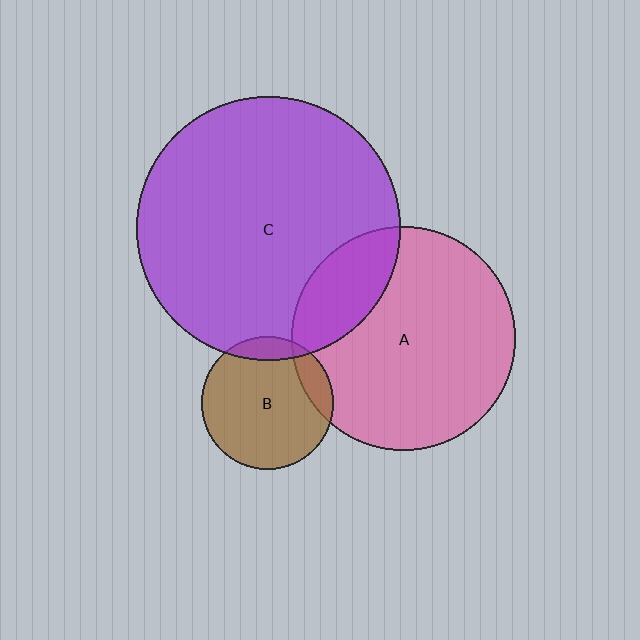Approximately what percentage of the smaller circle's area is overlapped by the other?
Approximately 20%.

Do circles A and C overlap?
Yes.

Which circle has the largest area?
Circle C (purple).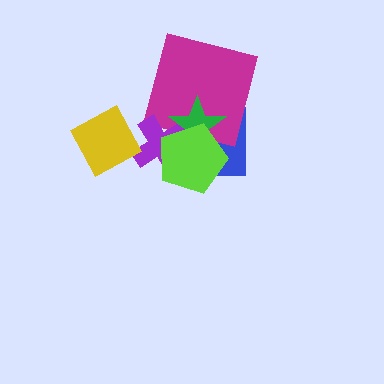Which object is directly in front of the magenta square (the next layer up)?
The purple cross is directly in front of the magenta square.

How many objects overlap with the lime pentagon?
4 objects overlap with the lime pentagon.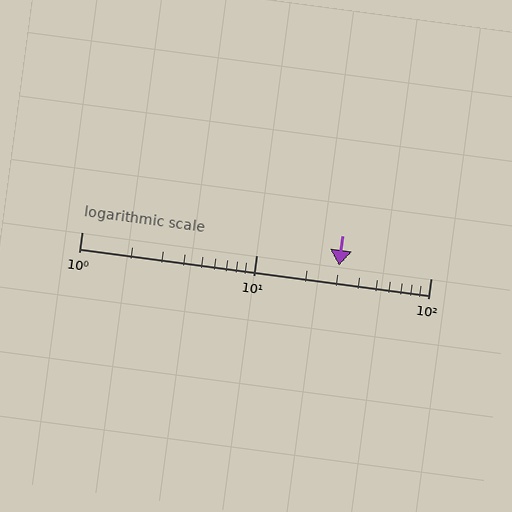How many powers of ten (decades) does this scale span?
The scale spans 2 decades, from 1 to 100.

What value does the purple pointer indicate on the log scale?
The pointer indicates approximately 30.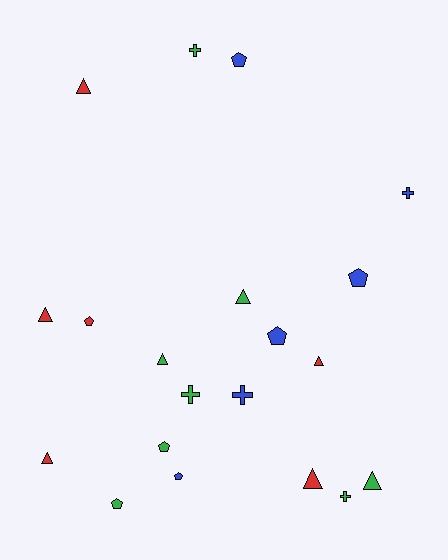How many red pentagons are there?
There is 1 red pentagon.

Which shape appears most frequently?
Triangle, with 8 objects.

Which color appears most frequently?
Green, with 8 objects.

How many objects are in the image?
There are 20 objects.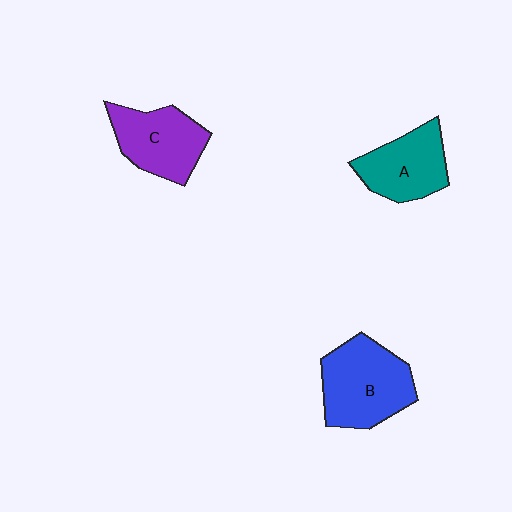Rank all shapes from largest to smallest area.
From largest to smallest: B (blue), C (purple), A (teal).